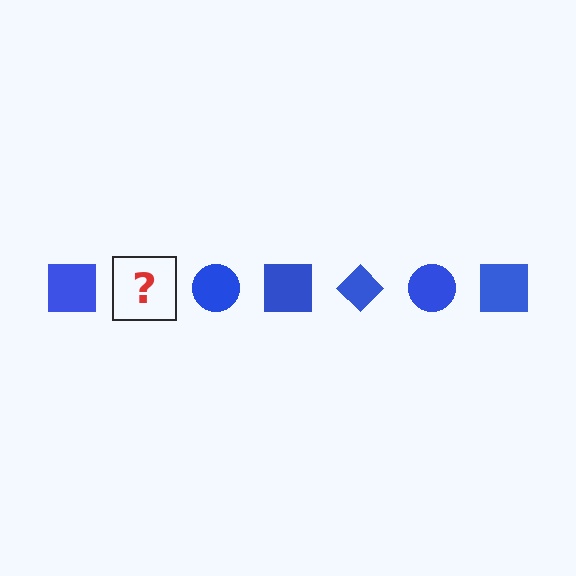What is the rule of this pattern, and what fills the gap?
The rule is that the pattern cycles through square, diamond, circle shapes in blue. The gap should be filled with a blue diamond.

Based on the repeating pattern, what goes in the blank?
The blank should be a blue diamond.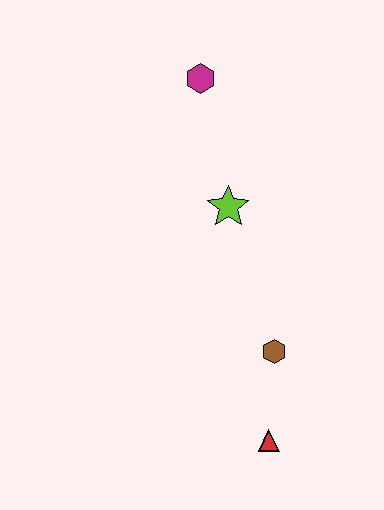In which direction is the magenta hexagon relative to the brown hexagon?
The magenta hexagon is above the brown hexagon.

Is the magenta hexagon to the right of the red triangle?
No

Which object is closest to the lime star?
The magenta hexagon is closest to the lime star.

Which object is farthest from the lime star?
The red triangle is farthest from the lime star.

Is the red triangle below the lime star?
Yes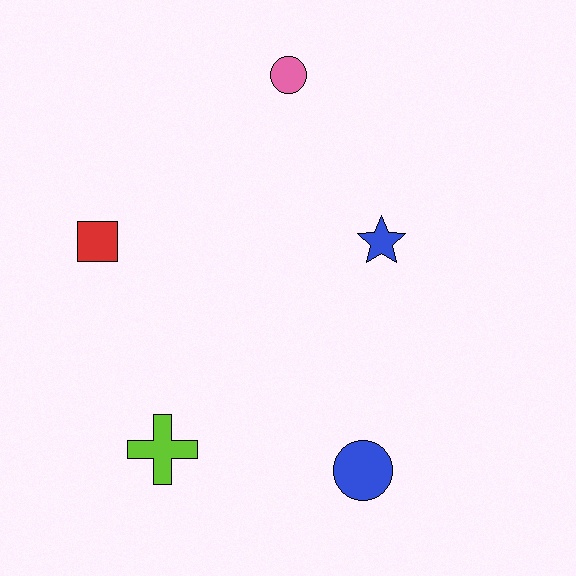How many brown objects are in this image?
There are no brown objects.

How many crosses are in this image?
There is 1 cross.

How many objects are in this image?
There are 5 objects.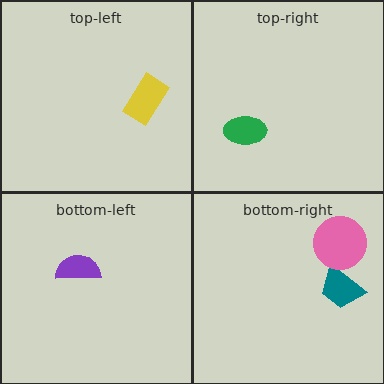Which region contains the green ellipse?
The top-right region.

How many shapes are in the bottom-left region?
1.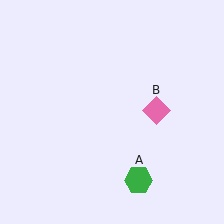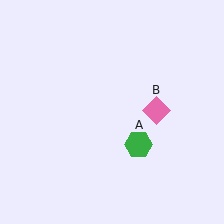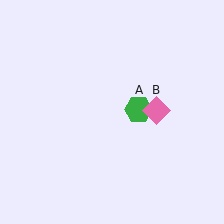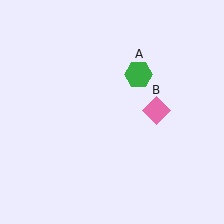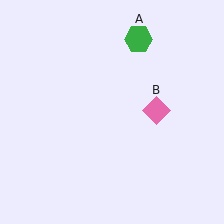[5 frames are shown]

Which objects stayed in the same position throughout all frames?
Pink diamond (object B) remained stationary.